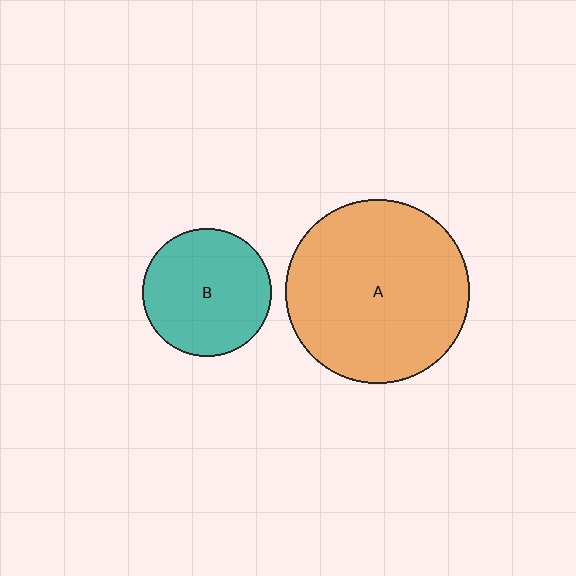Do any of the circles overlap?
No, none of the circles overlap.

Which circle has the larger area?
Circle A (orange).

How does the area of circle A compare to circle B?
Approximately 2.1 times.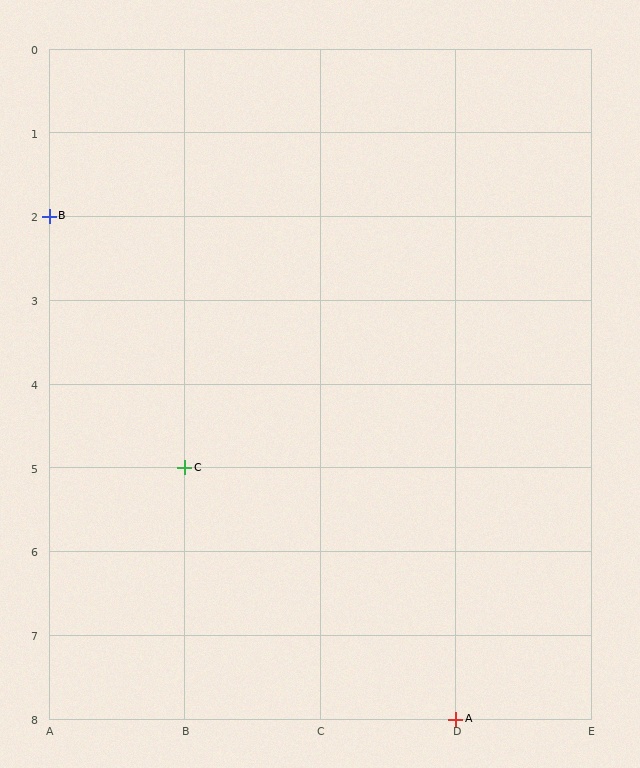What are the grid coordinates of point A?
Point A is at grid coordinates (D, 8).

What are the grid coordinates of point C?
Point C is at grid coordinates (B, 5).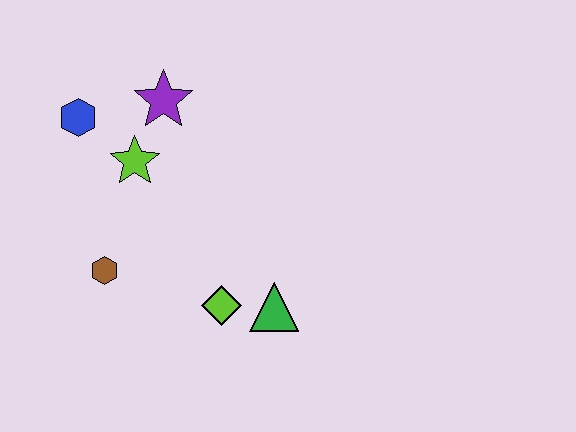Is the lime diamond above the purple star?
No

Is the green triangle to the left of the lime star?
No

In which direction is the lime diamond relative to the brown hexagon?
The lime diamond is to the right of the brown hexagon.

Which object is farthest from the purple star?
The green triangle is farthest from the purple star.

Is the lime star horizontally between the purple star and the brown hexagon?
Yes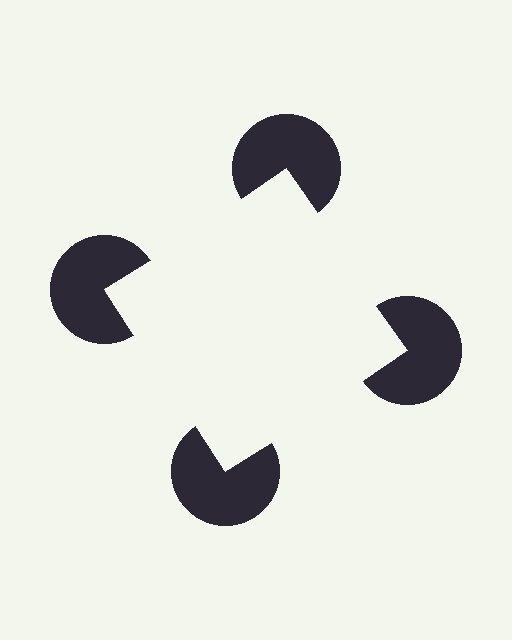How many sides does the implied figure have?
4 sides.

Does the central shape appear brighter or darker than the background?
It typically appears slightly brighter than the background, even though no actual brightness change is drawn.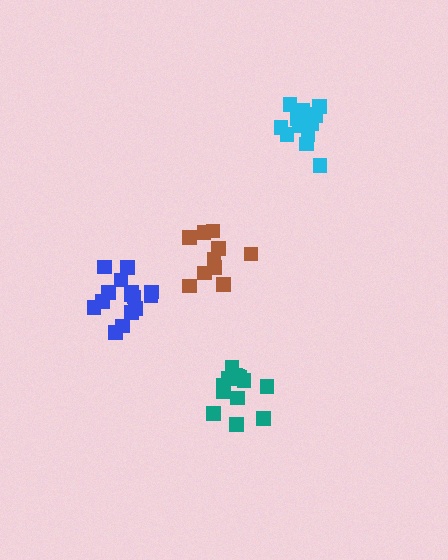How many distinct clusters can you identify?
There are 4 distinct clusters.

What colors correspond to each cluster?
The clusters are colored: brown, teal, cyan, blue.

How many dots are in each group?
Group 1: 10 dots, Group 2: 14 dots, Group 3: 14 dots, Group 4: 15 dots (53 total).